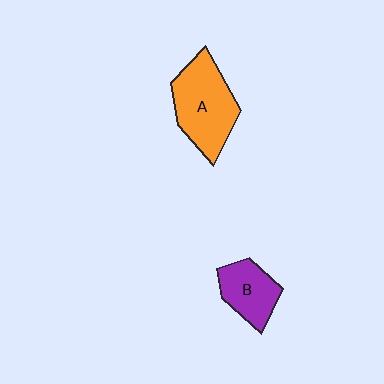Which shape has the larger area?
Shape A (orange).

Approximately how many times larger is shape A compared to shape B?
Approximately 1.6 times.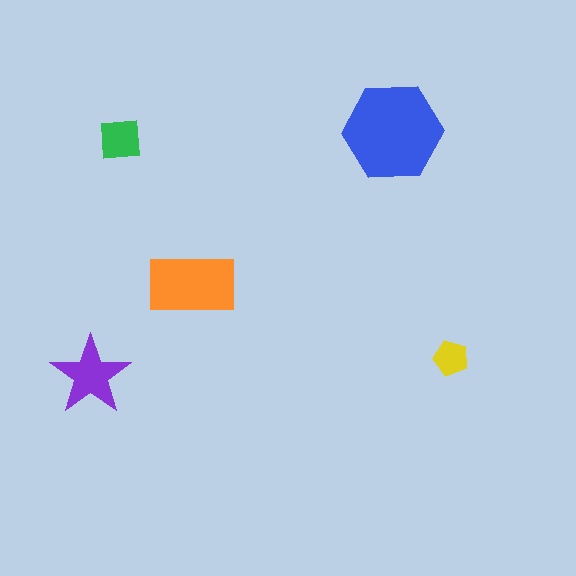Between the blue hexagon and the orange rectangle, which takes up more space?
The blue hexagon.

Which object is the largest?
The blue hexagon.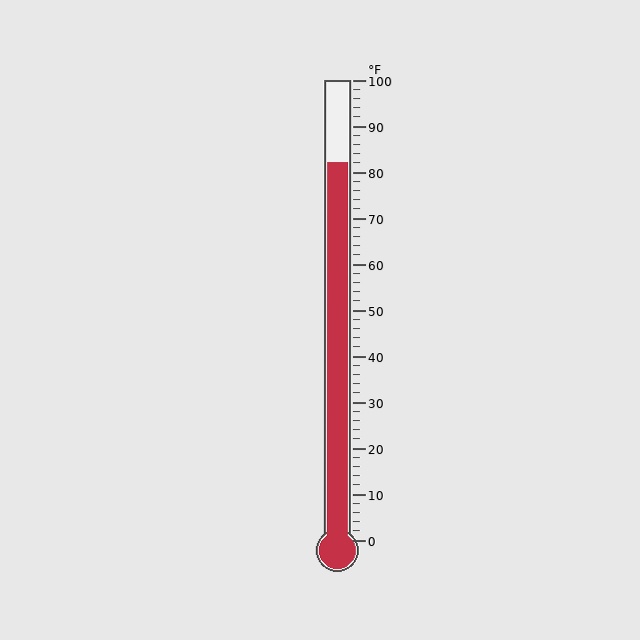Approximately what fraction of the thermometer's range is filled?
The thermometer is filled to approximately 80% of its range.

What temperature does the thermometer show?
The thermometer shows approximately 82°F.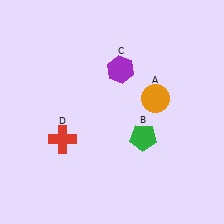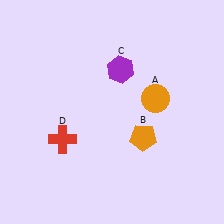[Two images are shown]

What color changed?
The pentagon (B) changed from green in Image 1 to orange in Image 2.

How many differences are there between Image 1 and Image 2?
There is 1 difference between the two images.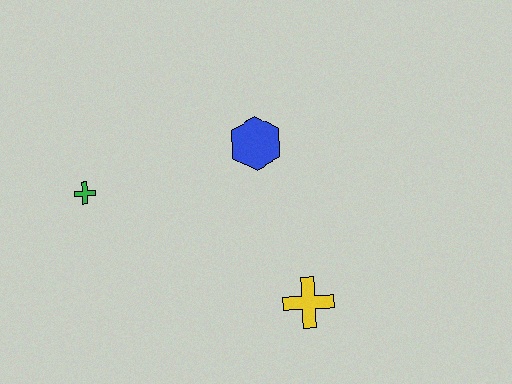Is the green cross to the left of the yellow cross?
Yes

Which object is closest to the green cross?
The blue hexagon is closest to the green cross.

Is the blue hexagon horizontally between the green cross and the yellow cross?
Yes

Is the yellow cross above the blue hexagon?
No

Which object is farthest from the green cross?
The yellow cross is farthest from the green cross.